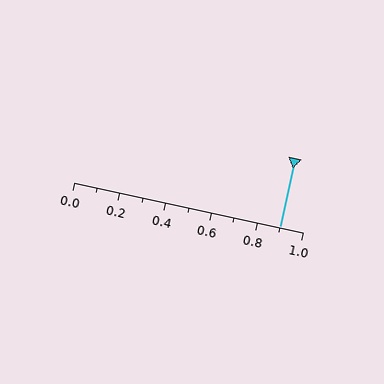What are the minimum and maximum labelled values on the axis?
The axis runs from 0.0 to 1.0.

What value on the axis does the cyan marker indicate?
The marker indicates approximately 0.9.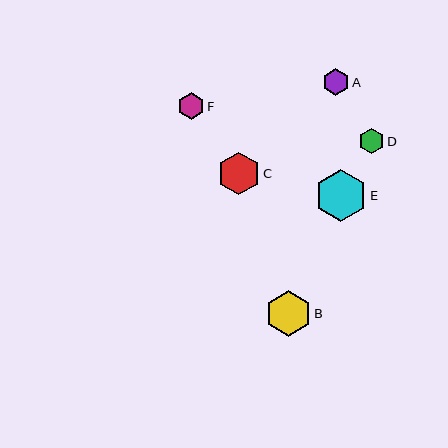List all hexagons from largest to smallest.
From largest to smallest: E, B, C, A, F, D.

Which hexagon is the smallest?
Hexagon D is the smallest with a size of approximately 25 pixels.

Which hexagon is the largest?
Hexagon E is the largest with a size of approximately 52 pixels.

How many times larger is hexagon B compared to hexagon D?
Hexagon B is approximately 1.8 times the size of hexagon D.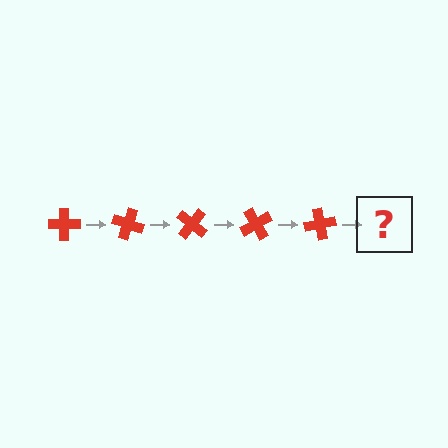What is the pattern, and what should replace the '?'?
The pattern is that the cross rotates 20 degrees each step. The '?' should be a red cross rotated 100 degrees.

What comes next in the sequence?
The next element should be a red cross rotated 100 degrees.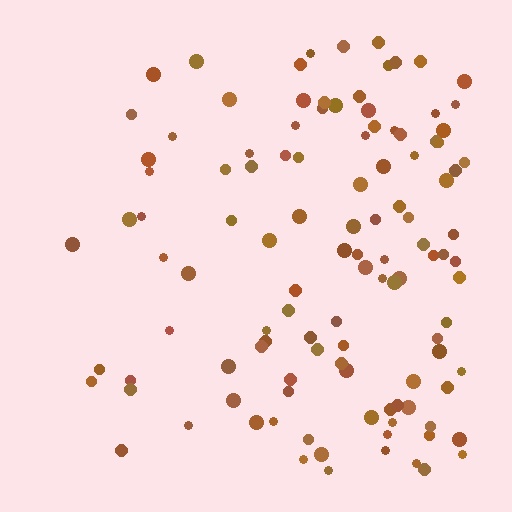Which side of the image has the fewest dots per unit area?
The left.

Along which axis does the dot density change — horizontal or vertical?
Horizontal.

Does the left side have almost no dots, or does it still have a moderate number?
Still a moderate number, just noticeably fewer than the right.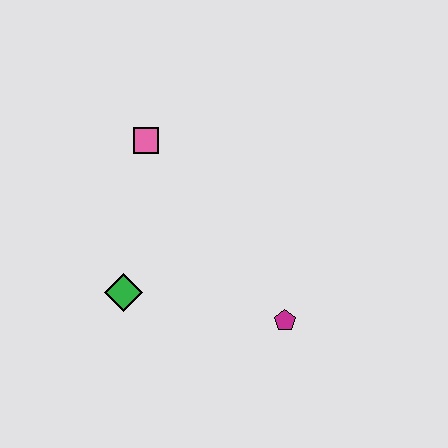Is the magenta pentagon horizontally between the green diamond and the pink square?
No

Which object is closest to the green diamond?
The pink square is closest to the green diamond.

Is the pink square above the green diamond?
Yes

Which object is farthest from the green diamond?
The magenta pentagon is farthest from the green diamond.